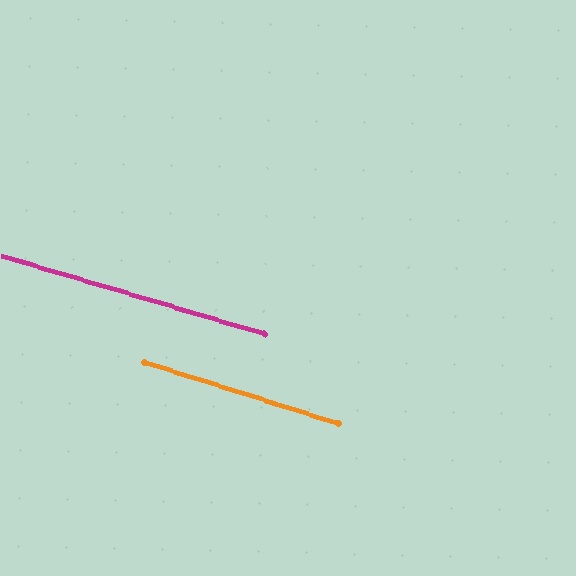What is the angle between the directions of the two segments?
Approximately 1 degree.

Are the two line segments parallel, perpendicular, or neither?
Parallel — their directions differ by only 1.2°.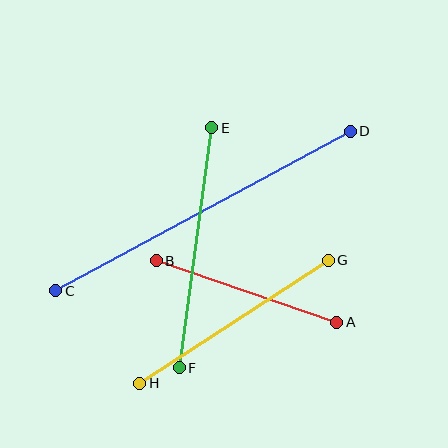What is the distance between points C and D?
The distance is approximately 335 pixels.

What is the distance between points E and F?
The distance is approximately 242 pixels.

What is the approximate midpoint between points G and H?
The midpoint is at approximately (234, 322) pixels.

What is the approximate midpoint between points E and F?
The midpoint is at approximately (195, 248) pixels.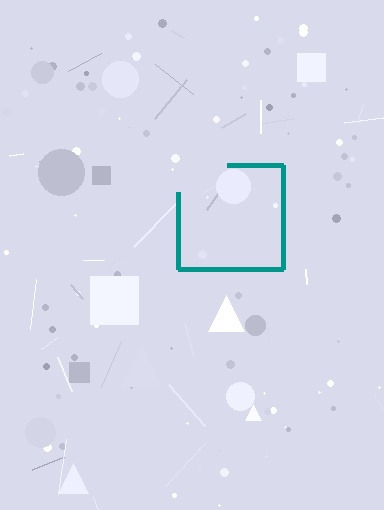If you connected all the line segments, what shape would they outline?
They would outline a square.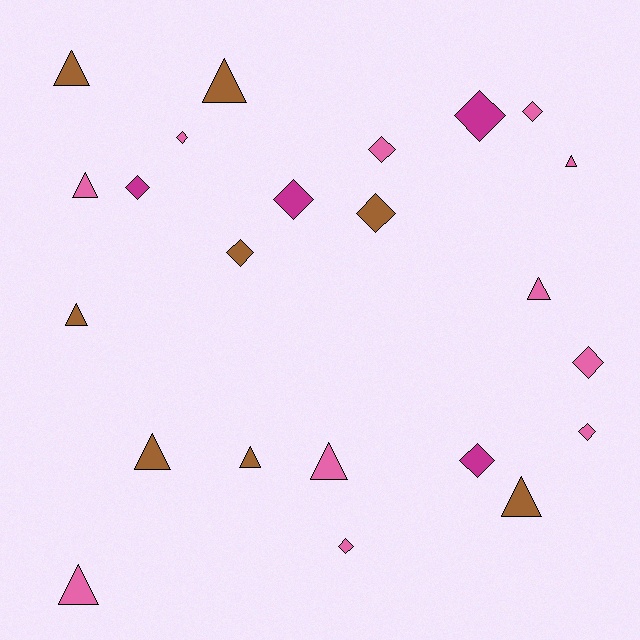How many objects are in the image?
There are 23 objects.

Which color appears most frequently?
Pink, with 11 objects.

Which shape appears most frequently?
Diamond, with 12 objects.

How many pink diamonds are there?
There are 6 pink diamonds.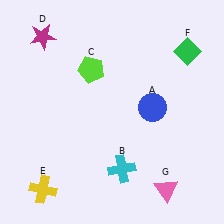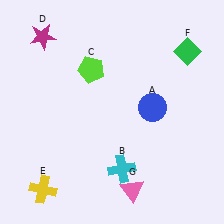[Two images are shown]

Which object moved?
The pink triangle (G) moved left.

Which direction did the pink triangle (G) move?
The pink triangle (G) moved left.